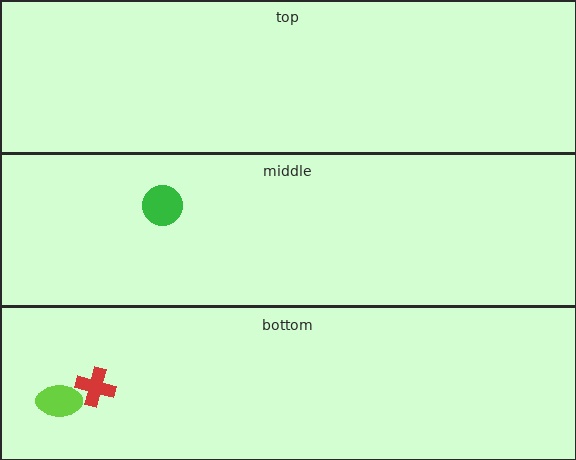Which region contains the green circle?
The middle region.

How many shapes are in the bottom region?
2.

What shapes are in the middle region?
The green circle.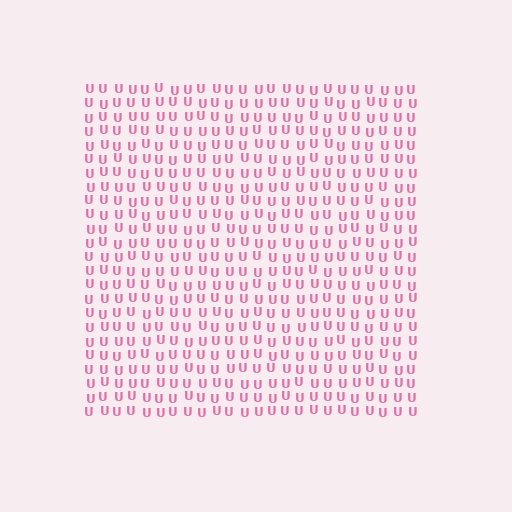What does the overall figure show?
The overall figure shows a square.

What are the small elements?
The small elements are letter U's.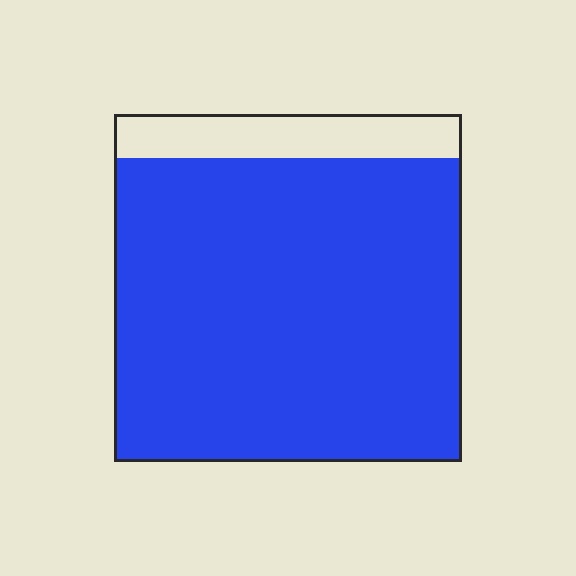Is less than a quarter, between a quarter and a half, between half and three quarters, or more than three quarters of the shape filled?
More than three quarters.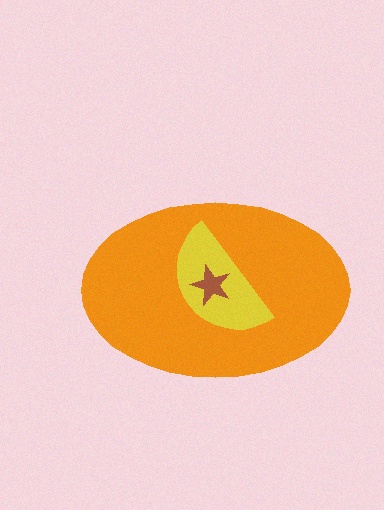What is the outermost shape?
The orange ellipse.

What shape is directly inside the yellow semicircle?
The brown star.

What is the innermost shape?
The brown star.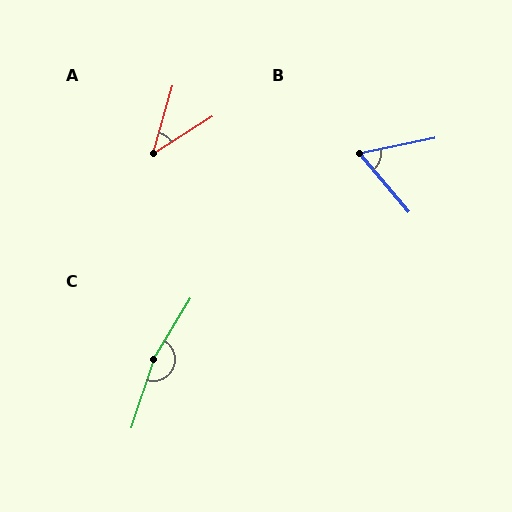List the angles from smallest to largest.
A (42°), B (61°), C (167°).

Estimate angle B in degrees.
Approximately 61 degrees.